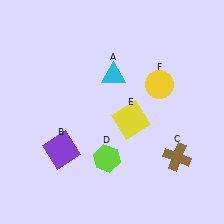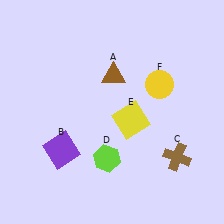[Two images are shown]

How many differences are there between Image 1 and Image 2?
There is 1 difference between the two images.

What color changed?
The triangle (A) changed from cyan in Image 1 to brown in Image 2.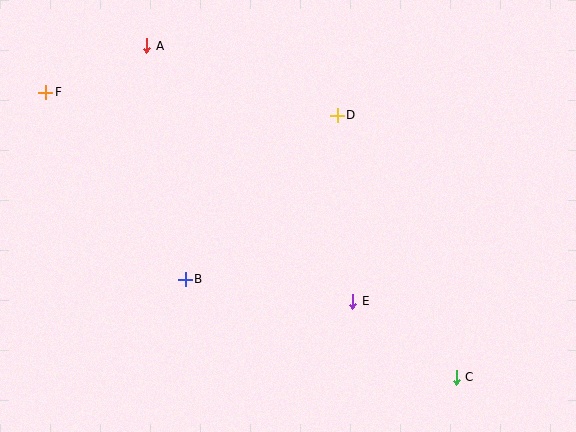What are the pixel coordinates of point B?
Point B is at (185, 279).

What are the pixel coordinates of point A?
Point A is at (147, 46).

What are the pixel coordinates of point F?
Point F is at (46, 92).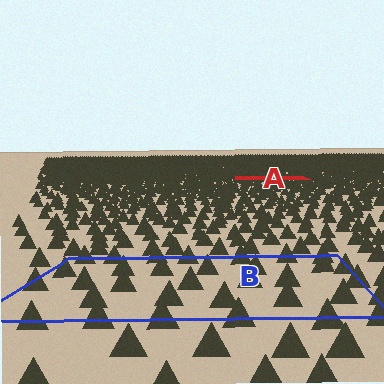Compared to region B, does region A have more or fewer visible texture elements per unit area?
Region A has more texture elements per unit area — they are packed more densely because it is farther away.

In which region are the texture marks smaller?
The texture marks are smaller in region A, because it is farther away.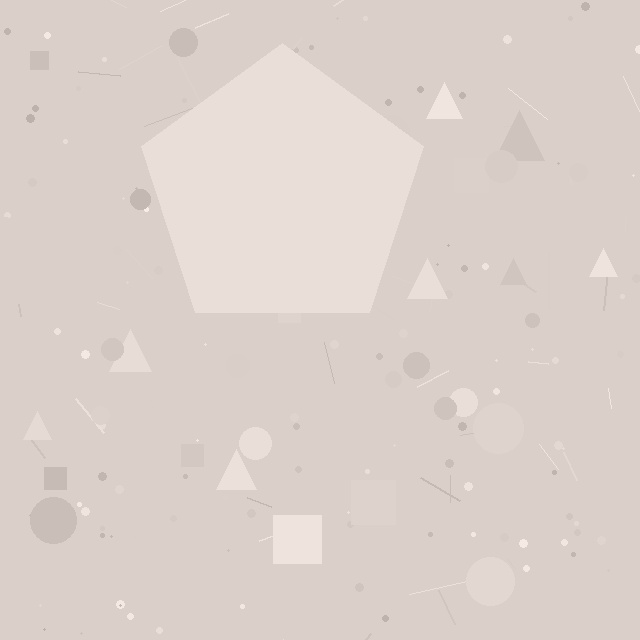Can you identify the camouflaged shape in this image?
The camouflaged shape is a pentagon.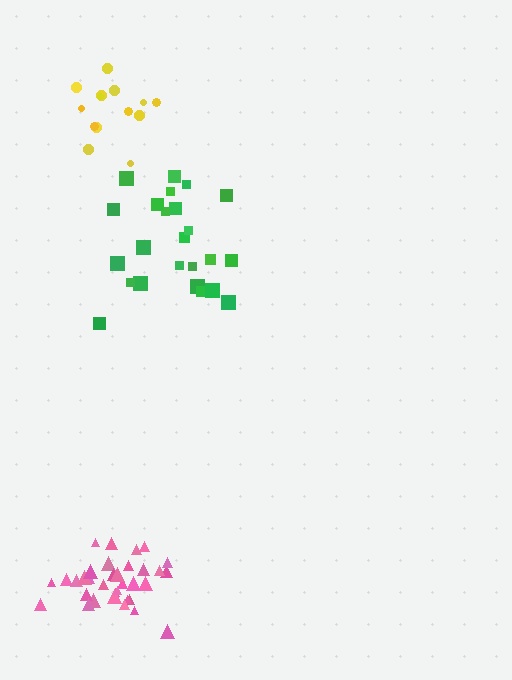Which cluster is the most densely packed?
Pink.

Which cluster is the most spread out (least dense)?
Green.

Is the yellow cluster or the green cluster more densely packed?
Yellow.